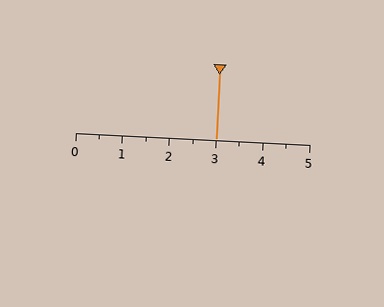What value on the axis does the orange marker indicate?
The marker indicates approximately 3.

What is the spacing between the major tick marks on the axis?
The major ticks are spaced 1 apart.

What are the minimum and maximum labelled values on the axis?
The axis runs from 0 to 5.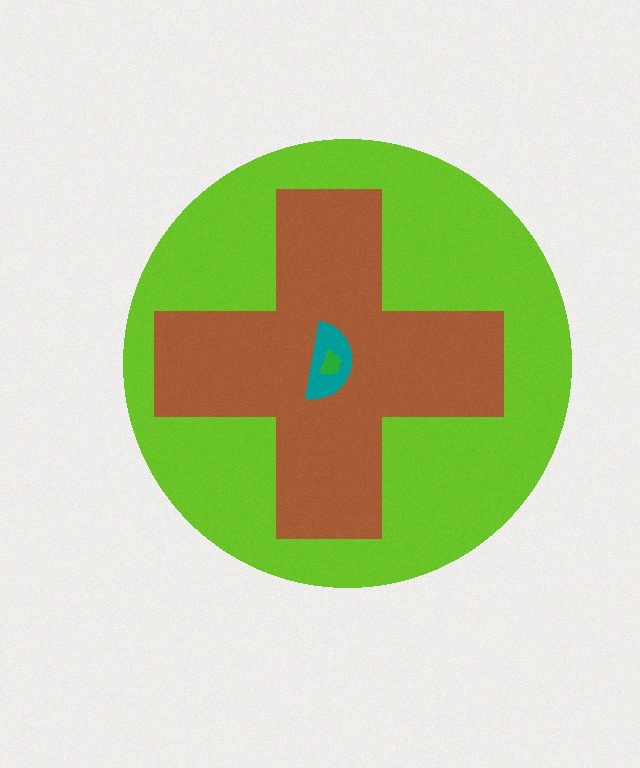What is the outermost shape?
The lime circle.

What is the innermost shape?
The green trapezoid.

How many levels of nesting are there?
4.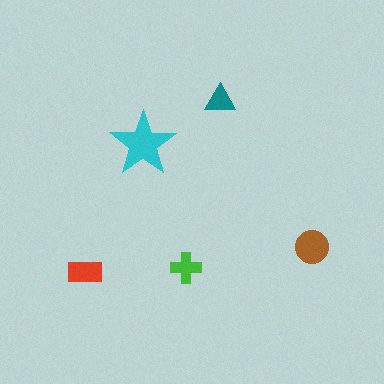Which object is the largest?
The cyan star.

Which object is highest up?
The teal triangle is topmost.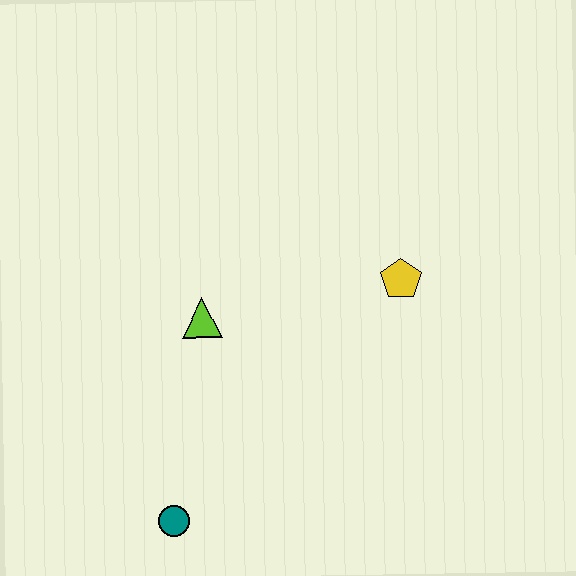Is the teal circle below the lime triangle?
Yes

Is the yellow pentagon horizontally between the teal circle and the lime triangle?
No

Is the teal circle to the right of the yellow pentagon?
No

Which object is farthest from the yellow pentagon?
The teal circle is farthest from the yellow pentagon.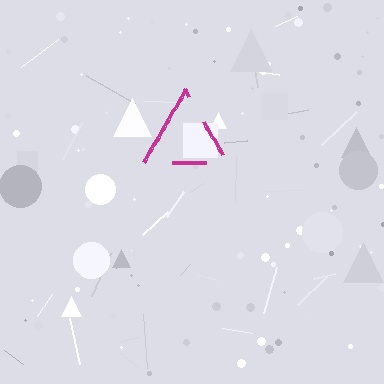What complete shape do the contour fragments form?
The contour fragments form a triangle.